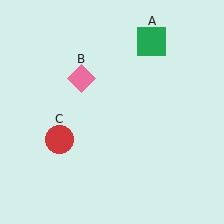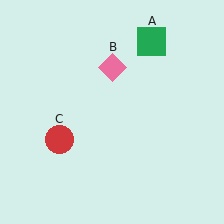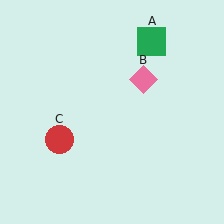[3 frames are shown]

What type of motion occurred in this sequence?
The pink diamond (object B) rotated clockwise around the center of the scene.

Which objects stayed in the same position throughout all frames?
Green square (object A) and red circle (object C) remained stationary.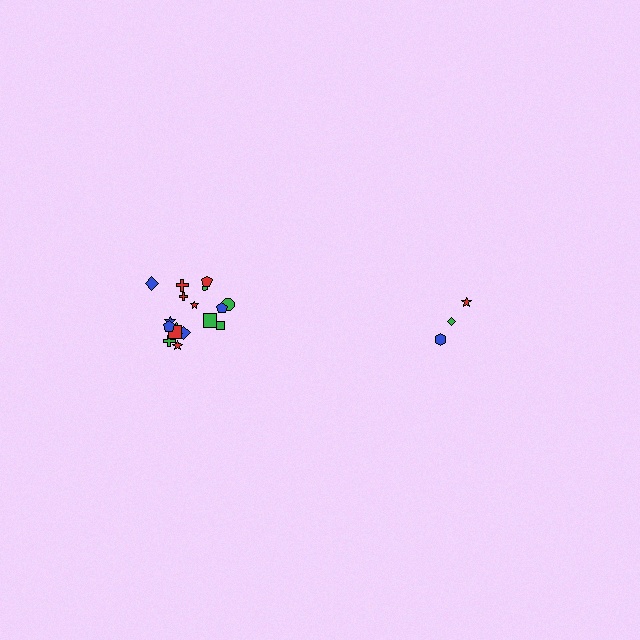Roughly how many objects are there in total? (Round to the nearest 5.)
Roughly 20 objects in total.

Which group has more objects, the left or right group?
The left group.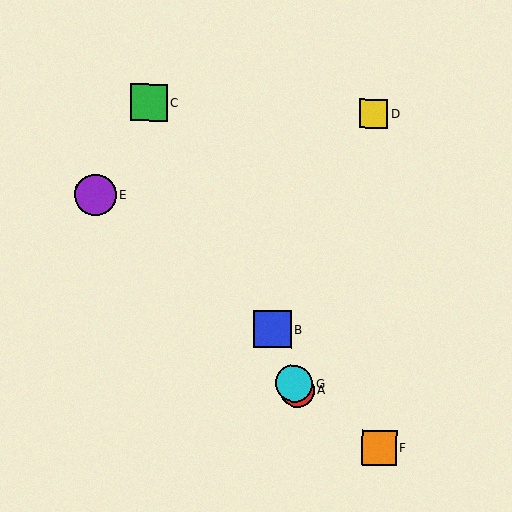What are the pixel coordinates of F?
Object F is at (379, 448).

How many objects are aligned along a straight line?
3 objects (A, B, G) are aligned along a straight line.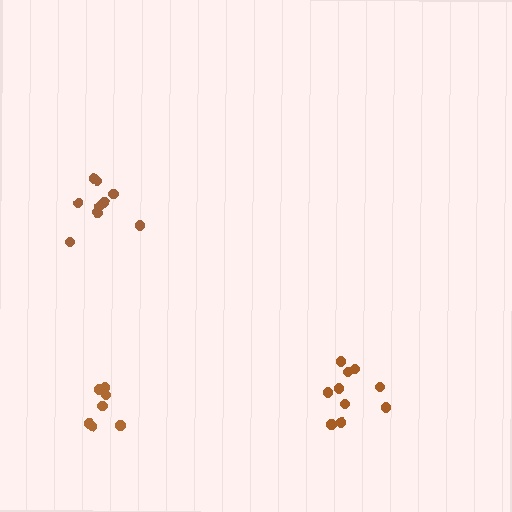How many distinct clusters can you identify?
There are 3 distinct clusters.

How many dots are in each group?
Group 1: 8 dots, Group 2: 9 dots, Group 3: 10 dots (27 total).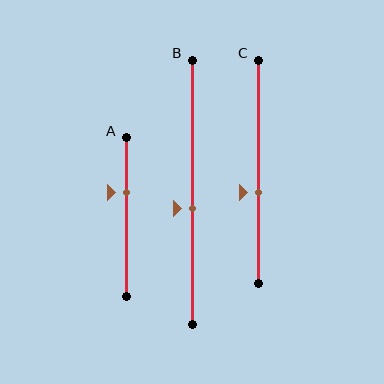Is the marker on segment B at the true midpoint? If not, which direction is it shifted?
No, the marker on segment B is shifted downward by about 6% of the segment length.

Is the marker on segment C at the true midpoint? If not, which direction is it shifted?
No, the marker on segment C is shifted downward by about 9% of the segment length.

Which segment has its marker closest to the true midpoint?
Segment B has its marker closest to the true midpoint.